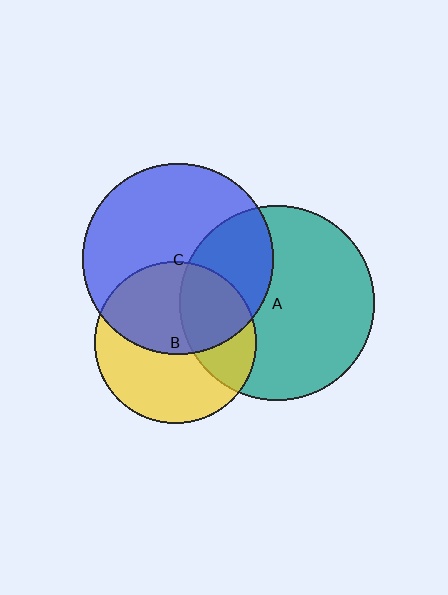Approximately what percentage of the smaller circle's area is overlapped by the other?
Approximately 50%.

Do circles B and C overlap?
Yes.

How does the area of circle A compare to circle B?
Approximately 1.4 times.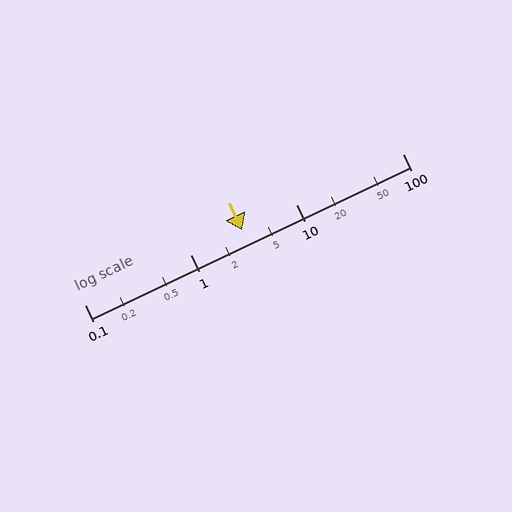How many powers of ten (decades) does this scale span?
The scale spans 3 decades, from 0.1 to 100.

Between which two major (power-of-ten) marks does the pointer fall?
The pointer is between 1 and 10.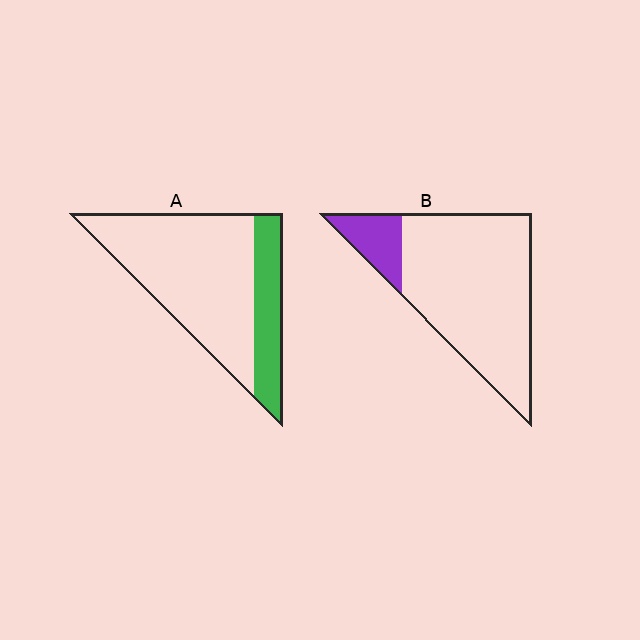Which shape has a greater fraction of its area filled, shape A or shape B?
Shape A.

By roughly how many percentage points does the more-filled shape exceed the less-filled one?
By roughly 10 percentage points (A over B).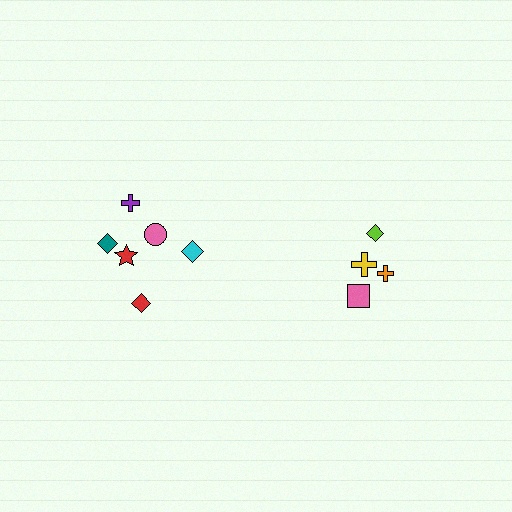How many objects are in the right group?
There are 4 objects.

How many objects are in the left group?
There are 6 objects.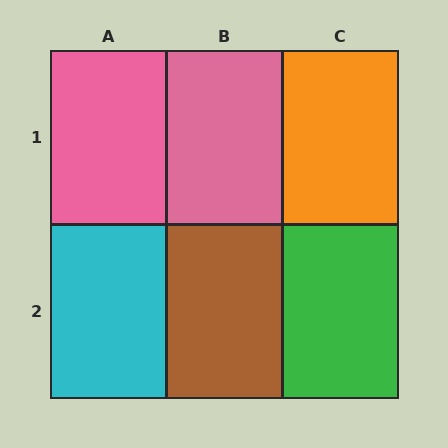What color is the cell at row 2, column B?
Brown.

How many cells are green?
1 cell is green.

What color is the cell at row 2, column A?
Cyan.